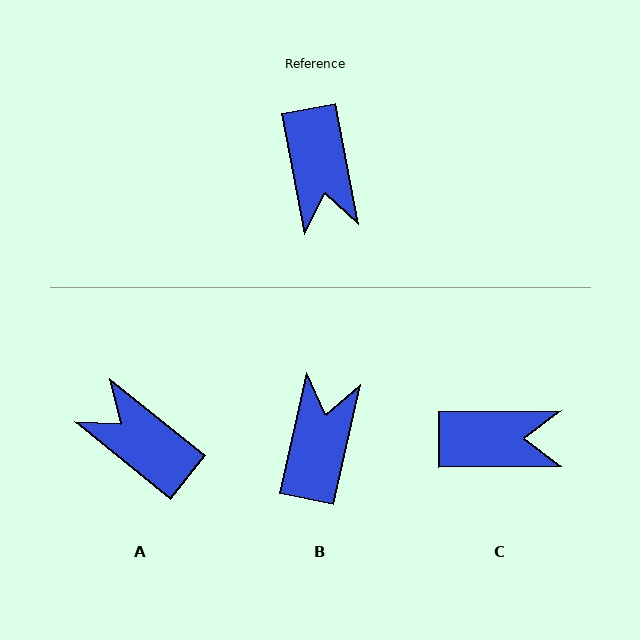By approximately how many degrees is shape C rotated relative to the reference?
Approximately 80 degrees counter-clockwise.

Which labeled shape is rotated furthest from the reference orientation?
B, about 157 degrees away.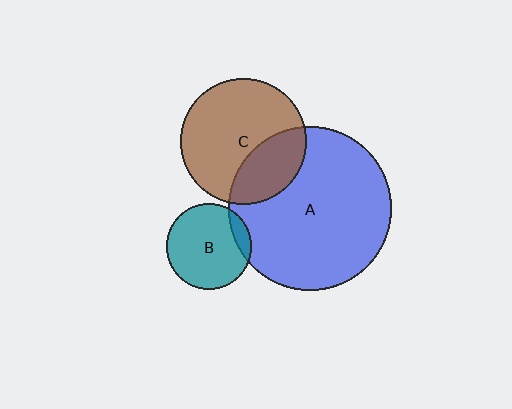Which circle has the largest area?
Circle A (blue).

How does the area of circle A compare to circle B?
Approximately 3.7 times.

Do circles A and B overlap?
Yes.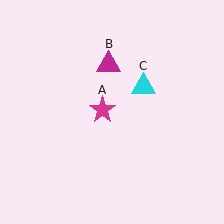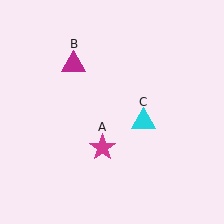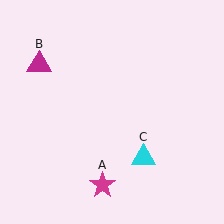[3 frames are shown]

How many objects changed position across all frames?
3 objects changed position: magenta star (object A), magenta triangle (object B), cyan triangle (object C).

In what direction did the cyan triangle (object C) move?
The cyan triangle (object C) moved down.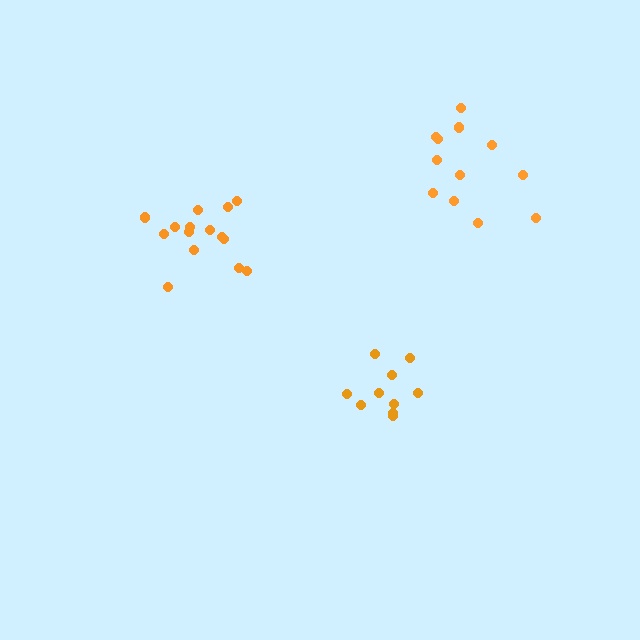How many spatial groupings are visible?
There are 3 spatial groupings.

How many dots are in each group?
Group 1: 10 dots, Group 2: 12 dots, Group 3: 15 dots (37 total).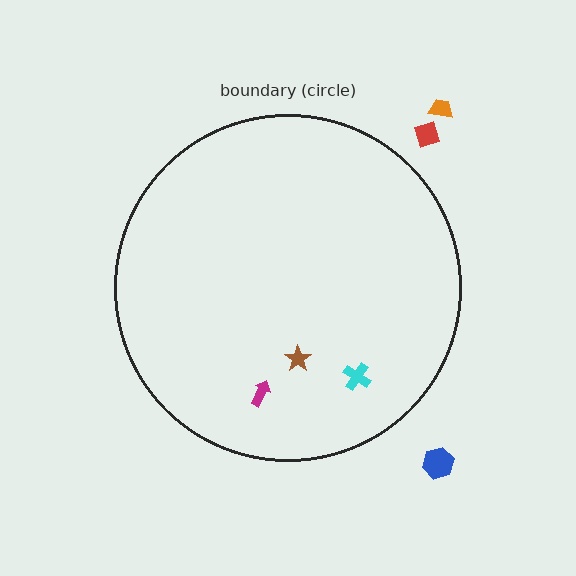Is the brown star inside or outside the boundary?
Inside.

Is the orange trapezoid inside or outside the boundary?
Outside.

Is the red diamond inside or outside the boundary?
Outside.